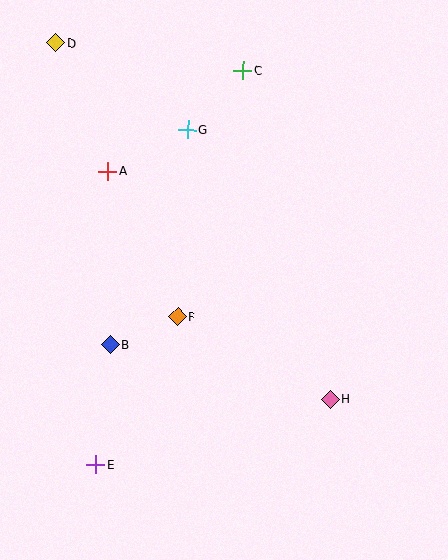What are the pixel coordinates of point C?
Point C is at (243, 71).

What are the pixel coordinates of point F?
Point F is at (178, 317).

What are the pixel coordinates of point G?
Point G is at (188, 130).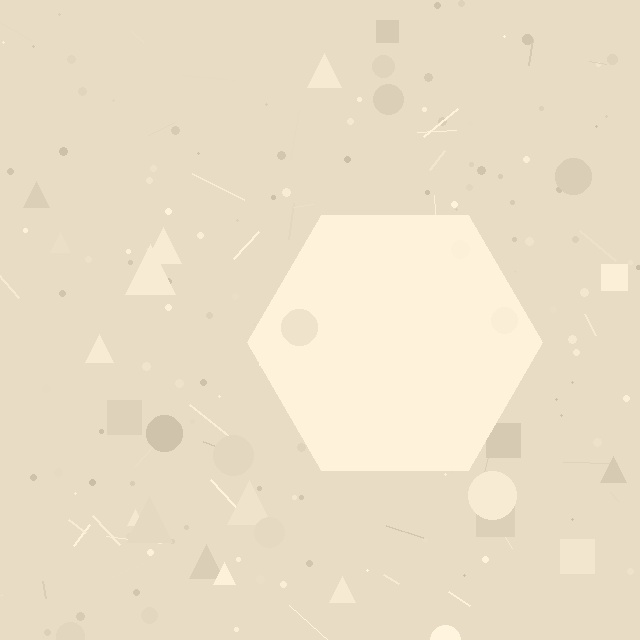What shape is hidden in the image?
A hexagon is hidden in the image.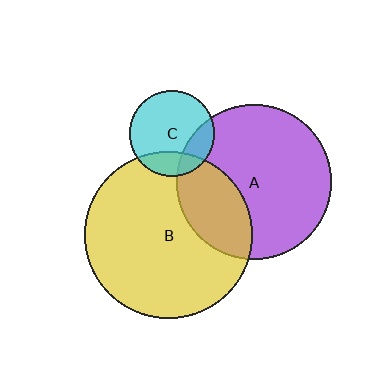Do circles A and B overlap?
Yes.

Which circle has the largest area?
Circle B (yellow).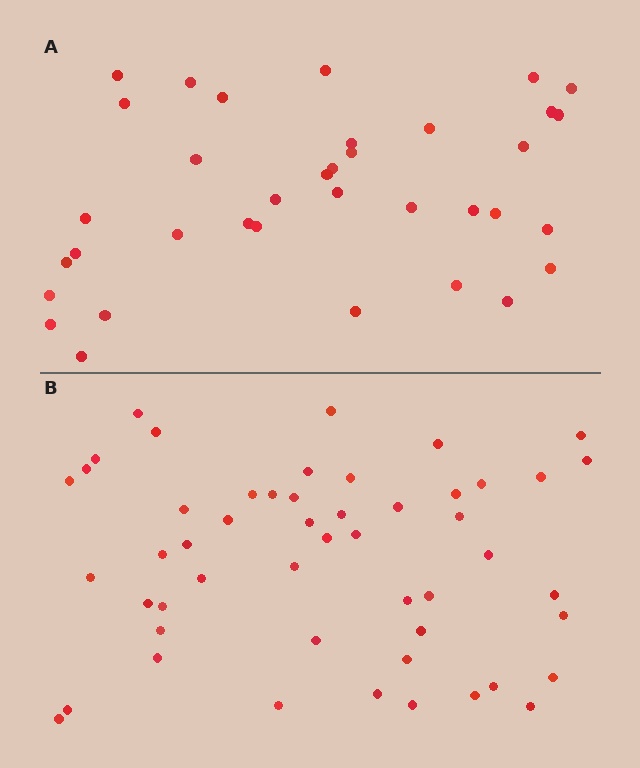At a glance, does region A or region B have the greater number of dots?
Region B (the bottom region) has more dots.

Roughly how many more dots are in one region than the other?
Region B has approximately 15 more dots than region A.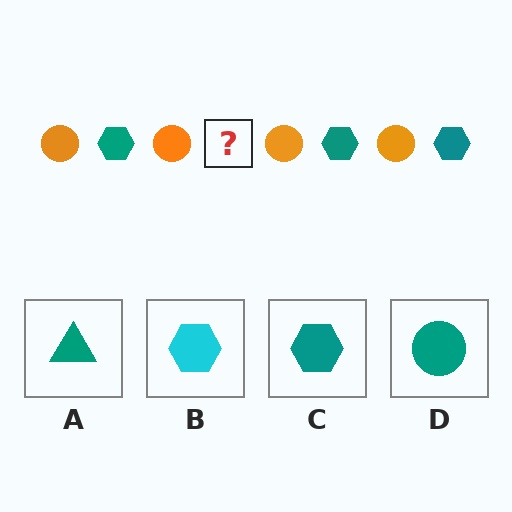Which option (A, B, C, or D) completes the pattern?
C.